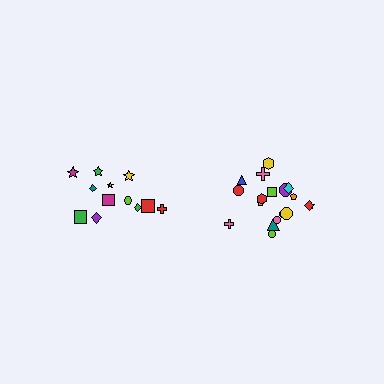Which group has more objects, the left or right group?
The right group.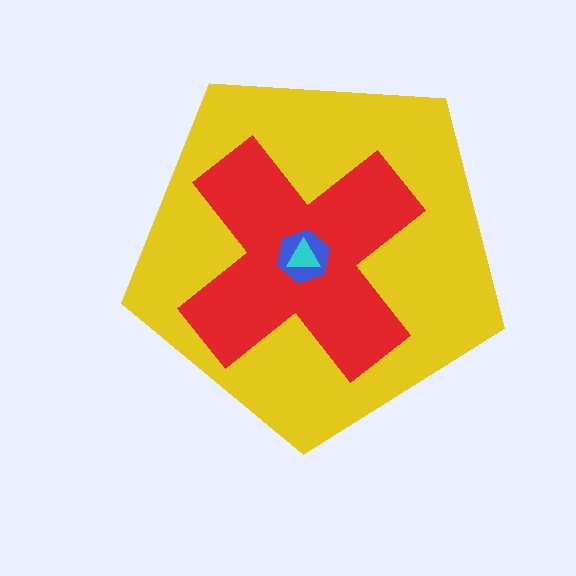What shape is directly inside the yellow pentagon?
The red cross.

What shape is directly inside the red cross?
The blue hexagon.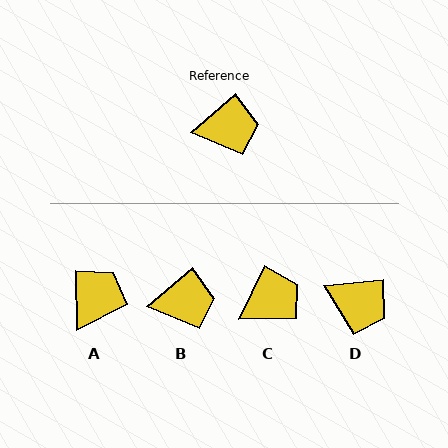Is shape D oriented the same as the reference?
No, it is off by about 35 degrees.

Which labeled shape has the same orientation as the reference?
B.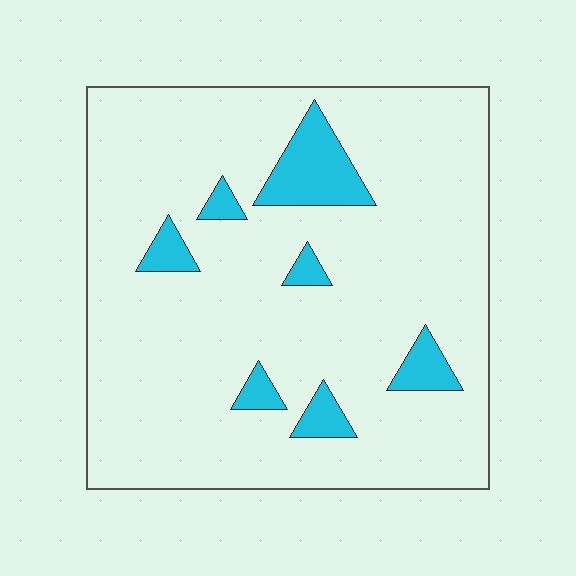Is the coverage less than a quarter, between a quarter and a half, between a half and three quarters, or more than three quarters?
Less than a quarter.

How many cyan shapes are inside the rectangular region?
7.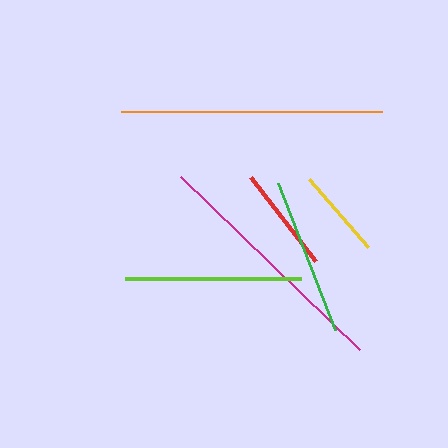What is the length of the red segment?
The red segment is approximately 107 pixels long.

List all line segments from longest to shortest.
From longest to shortest: orange, magenta, lime, green, red, yellow.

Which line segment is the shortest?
The yellow line is the shortest at approximately 90 pixels.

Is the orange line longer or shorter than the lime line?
The orange line is longer than the lime line.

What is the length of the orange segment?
The orange segment is approximately 261 pixels long.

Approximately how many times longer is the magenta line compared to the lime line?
The magenta line is approximately 1.4 times the length of the lime line.